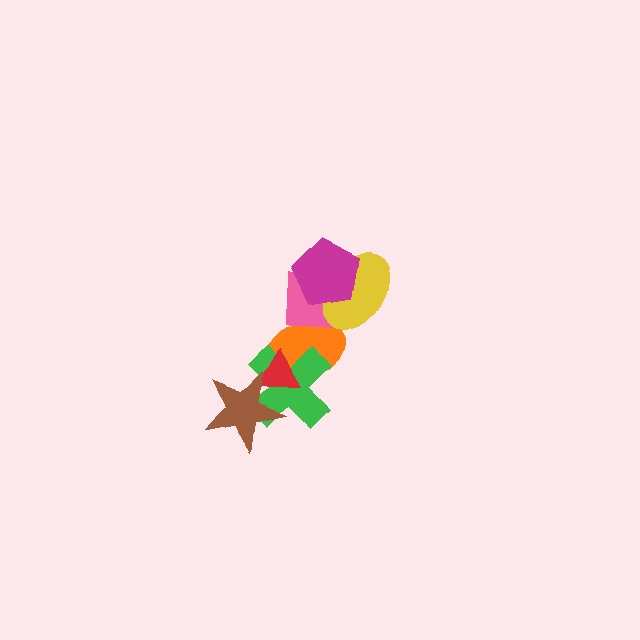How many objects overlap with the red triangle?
3 objects overlap with the red triangle.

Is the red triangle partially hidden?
Yes, it is partially covered by another shape.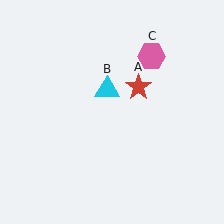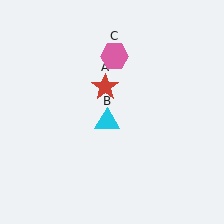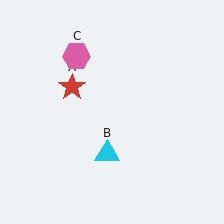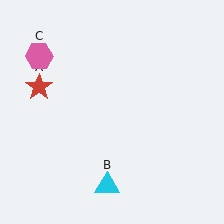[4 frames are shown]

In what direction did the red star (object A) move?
The red star (object A) moved left.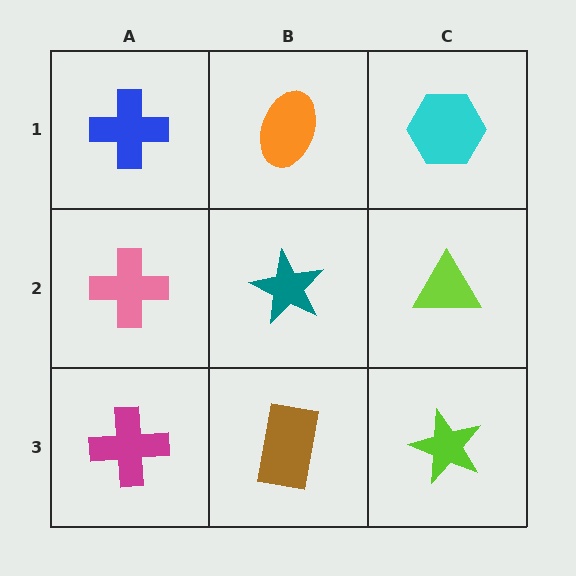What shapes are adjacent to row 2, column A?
A blue cross (row 1, column A), a magenta cross (row 3, column A), a teal star (row 2, column B).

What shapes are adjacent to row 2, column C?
A cyan hexagon (row 1, column C), a lime star (row 3, column C), a teal star (row 2, column B).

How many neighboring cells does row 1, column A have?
2.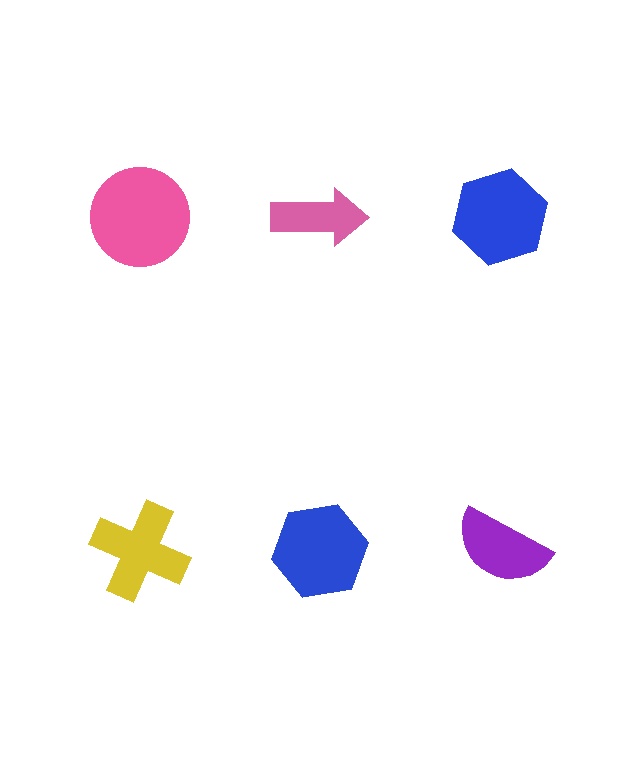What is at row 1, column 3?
A blue hexagon.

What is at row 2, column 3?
A purple semicircle.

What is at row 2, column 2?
A blue hexagon.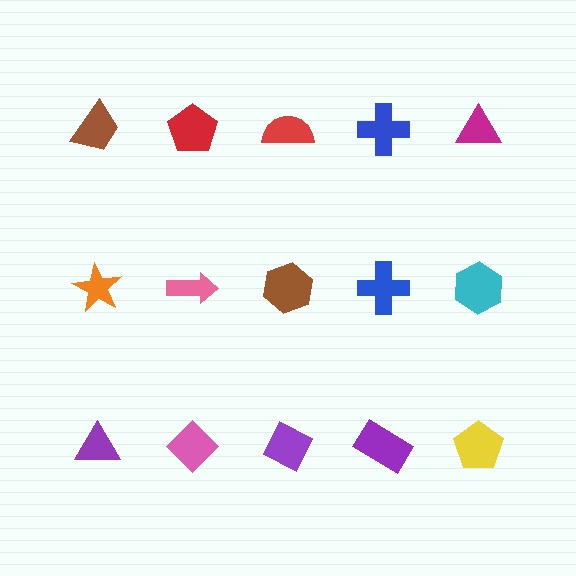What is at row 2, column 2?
A pink arrow.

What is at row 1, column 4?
A blue cross.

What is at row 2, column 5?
A cyan hexagon.